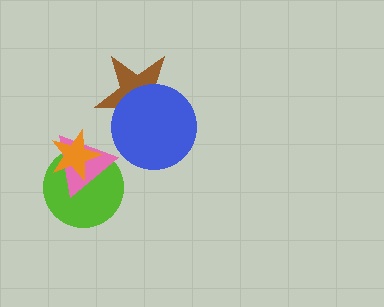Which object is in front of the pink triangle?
The orange star is in front of the pink triangle.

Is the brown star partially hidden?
Yes, it is partially covered by another shape.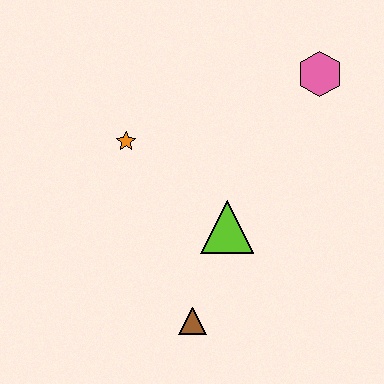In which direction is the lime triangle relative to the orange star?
The lime triangle is to the right of the orange star.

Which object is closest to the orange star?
The lime triangle is closest to the orange star.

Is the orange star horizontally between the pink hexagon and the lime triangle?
No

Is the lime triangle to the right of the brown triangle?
Yes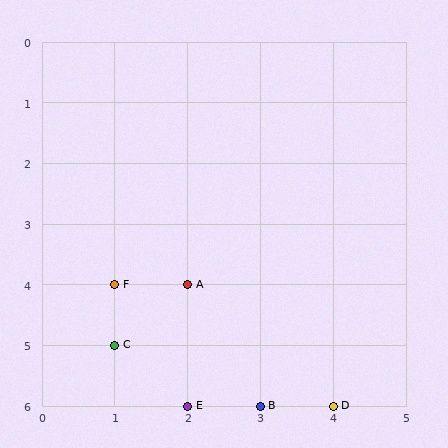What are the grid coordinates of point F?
Point F is at grid coordinates (1, 4).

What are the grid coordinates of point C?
Point C is at grid coordinates (1, 5).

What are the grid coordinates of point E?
Point E is at grid coordinates (2, 6).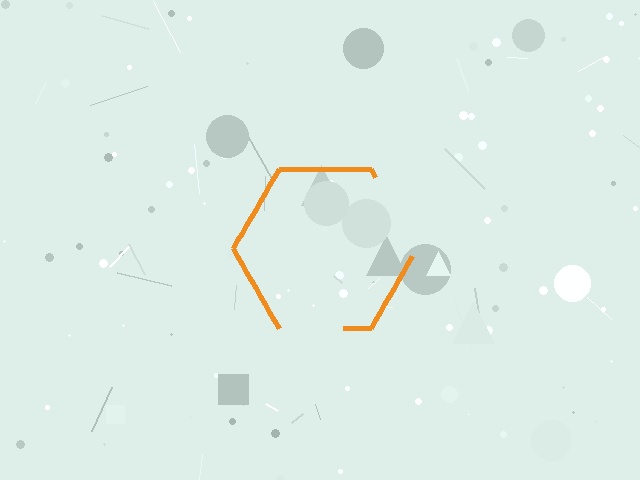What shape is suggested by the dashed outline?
The dashed outline suggests a hexagon.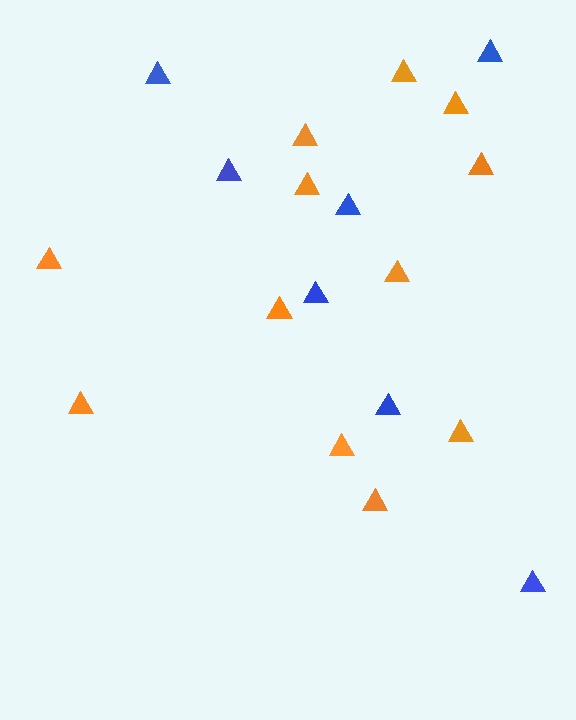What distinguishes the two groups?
There are 2 groups: one group of blue triangles (7) and one group of orange triangles (12).